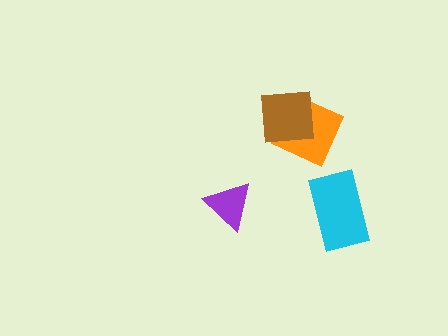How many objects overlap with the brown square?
1 object overlaps with the brown square.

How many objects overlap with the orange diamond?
1 object overlaps with the orange diamond.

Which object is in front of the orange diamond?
The brown square is in front of the orange diamond.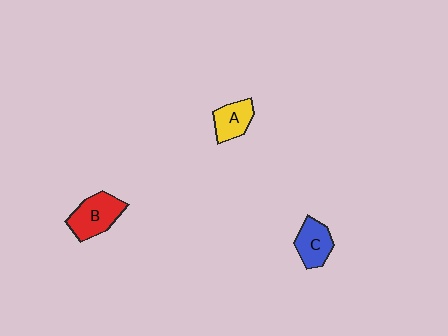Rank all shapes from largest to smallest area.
From largest to smallest: B (red), C (blue), A (yellow).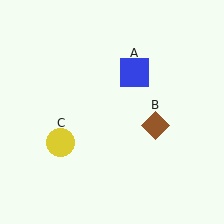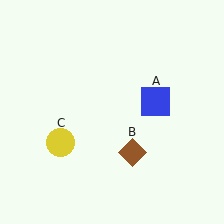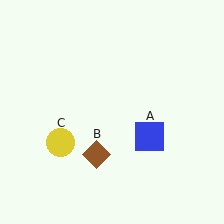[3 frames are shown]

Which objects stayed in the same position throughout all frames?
Yellow circle (object C) remained stationary.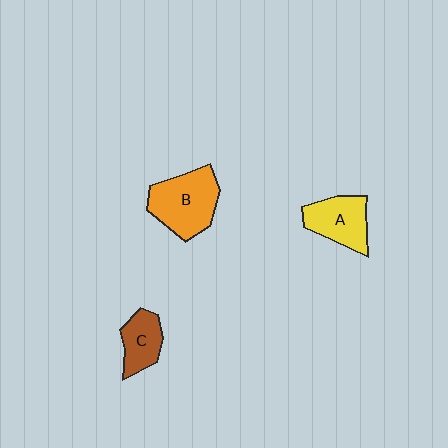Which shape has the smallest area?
Shape C (brown).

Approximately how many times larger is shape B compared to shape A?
Approximately 1.3 times.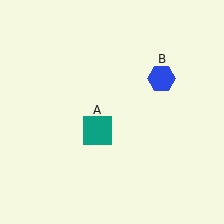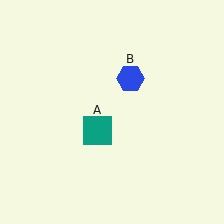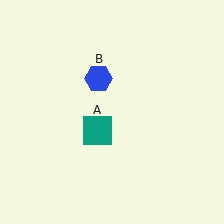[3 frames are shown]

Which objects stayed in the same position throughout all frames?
Teal square (object A) remained stationary.